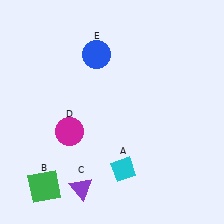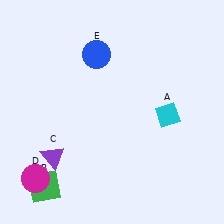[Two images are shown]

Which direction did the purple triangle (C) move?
The purple triangle (C) moved up.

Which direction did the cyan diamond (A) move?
The cyan diamond (A) moved up.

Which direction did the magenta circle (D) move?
The magenta circle (D) moved down.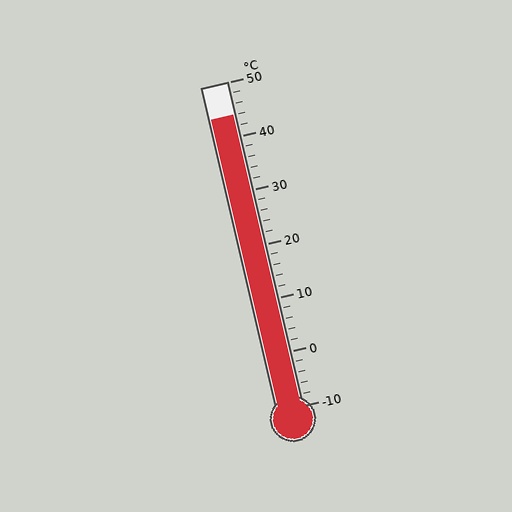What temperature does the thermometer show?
The thermometer shows approximately 44°C.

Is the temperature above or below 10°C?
The temperature is above 10°C.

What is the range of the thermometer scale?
The thermometer scale ranges from -10°C to 50°C.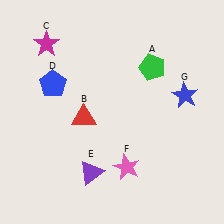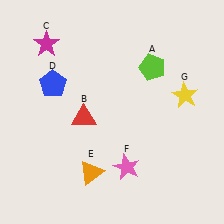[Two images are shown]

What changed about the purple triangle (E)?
In Image 1, E is purple. In Image 2, it changed to orange.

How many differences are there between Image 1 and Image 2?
There are 3 differences between the two images.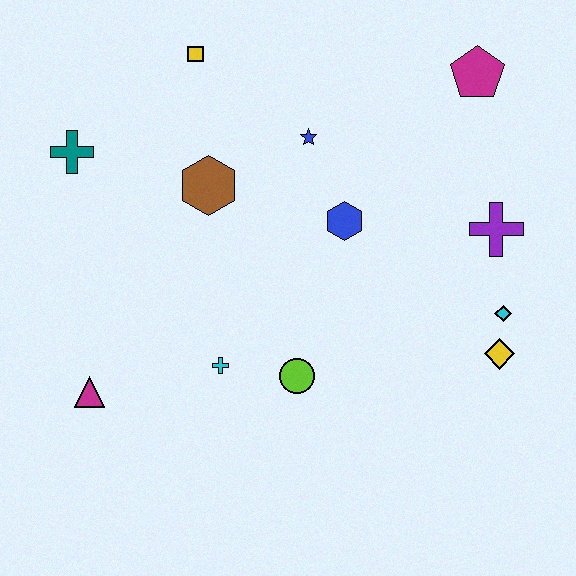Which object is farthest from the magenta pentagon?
The magenta triangle is farthest from the magenta pentagon.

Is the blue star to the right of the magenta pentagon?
No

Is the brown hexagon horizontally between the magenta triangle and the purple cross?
Yes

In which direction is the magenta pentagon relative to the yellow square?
The magenta pentagon is to the right of the yellow square.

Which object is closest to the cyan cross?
The lime circle is closest to the cyan cross.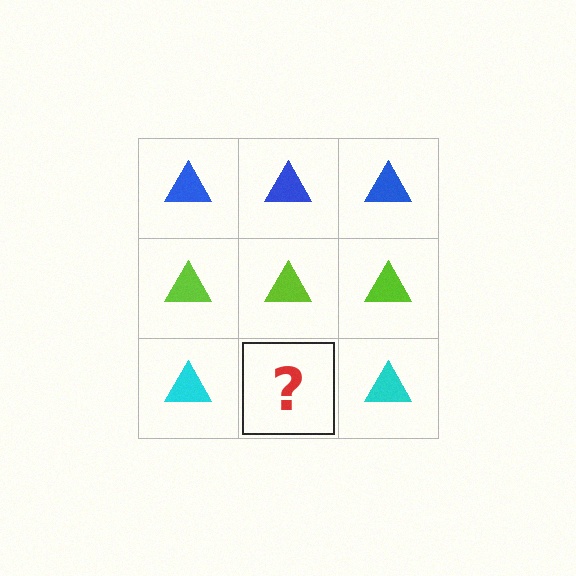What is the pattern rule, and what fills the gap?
The rule is that each row has a consistent color. The gap should be filled with a cyan triangle.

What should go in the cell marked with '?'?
The missing cell should contain a cyan triangle.